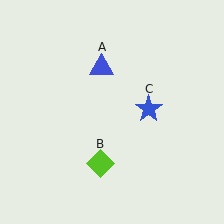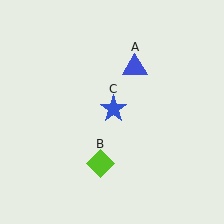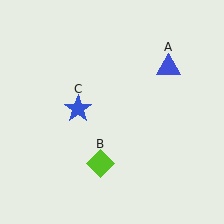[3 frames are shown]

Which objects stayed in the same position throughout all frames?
Lime diamond (object B) remained stationary.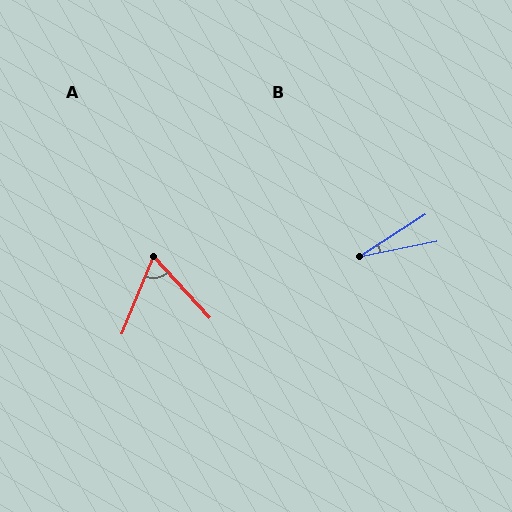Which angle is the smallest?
B, at approximately 21 degrees.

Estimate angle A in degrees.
Approximately 65 degrees.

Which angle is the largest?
A, at approximately 65 degrees.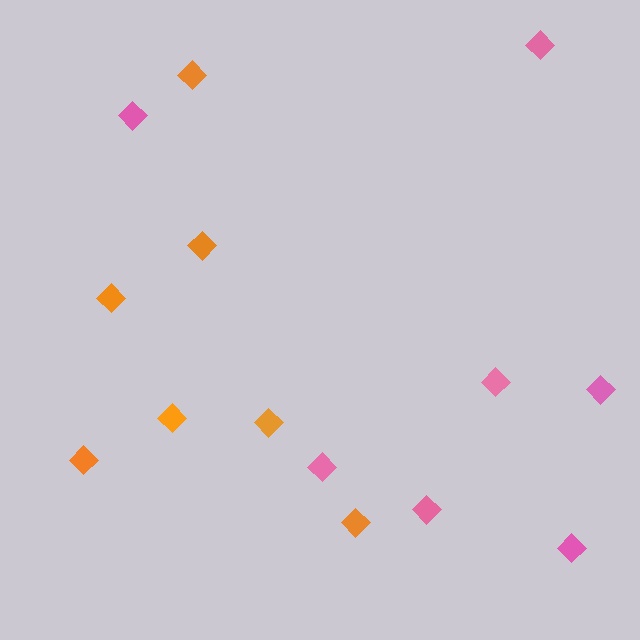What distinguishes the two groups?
There are 2 groups: one group of pink diamonds (7) and one group of orange diamonds (7).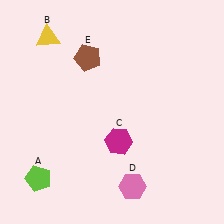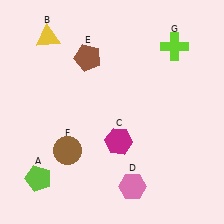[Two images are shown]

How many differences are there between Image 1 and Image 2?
There are 2 differences between the two images.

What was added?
A brown circle (F), a lime cross (G) were added in Image 2.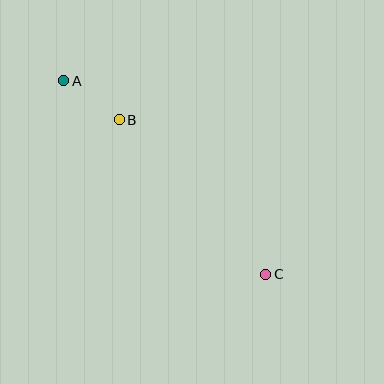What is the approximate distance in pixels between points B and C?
The distance between B and C is approximately 213 pixels.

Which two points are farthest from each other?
Points A and C are farthest from each other.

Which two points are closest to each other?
Points A and B are closest to each other.